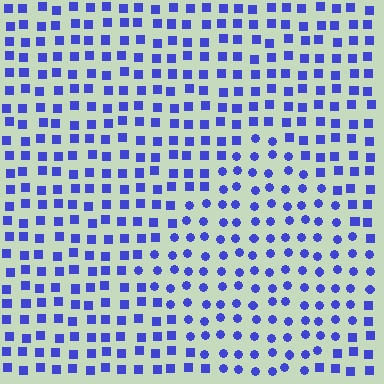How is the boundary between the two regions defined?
The boundary is defined by a change in element shape: circles inside vs. squares outside. All elements share the same color and spacing.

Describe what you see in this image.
The image is filled with small blue elements arranged in a uniform grid. A diamond-shaped region contains circles, while the surrounding area contains squares. The boundary is defined purely by the change in element shape.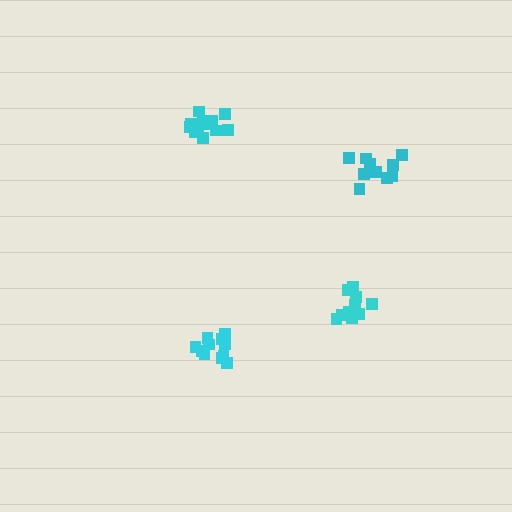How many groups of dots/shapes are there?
There are 4 groups.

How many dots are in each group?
Group 1: 13 dots, Group 2: 10 dots, Group 3: 10 dots, Group 4: 12 dots (45 total).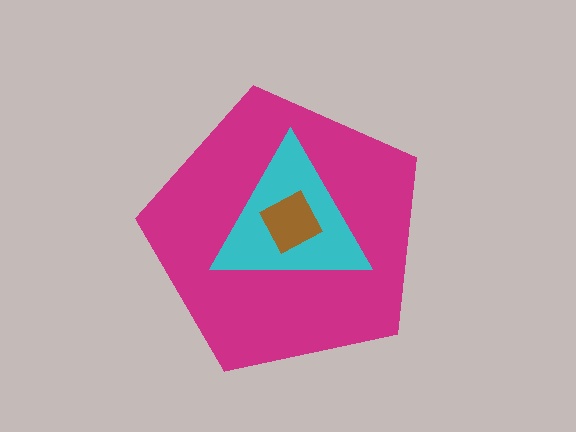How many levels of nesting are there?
3.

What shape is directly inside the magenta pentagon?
The cyan triangle.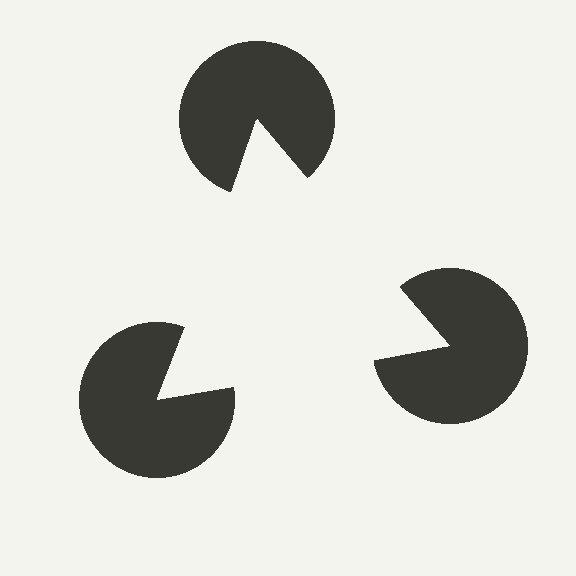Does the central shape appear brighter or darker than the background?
It typically appears slightly brighter than the background, even though no actual brightness change is drawn.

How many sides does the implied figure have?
3 sides.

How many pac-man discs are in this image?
There are 3 — one at each vertex of the illusory triangle.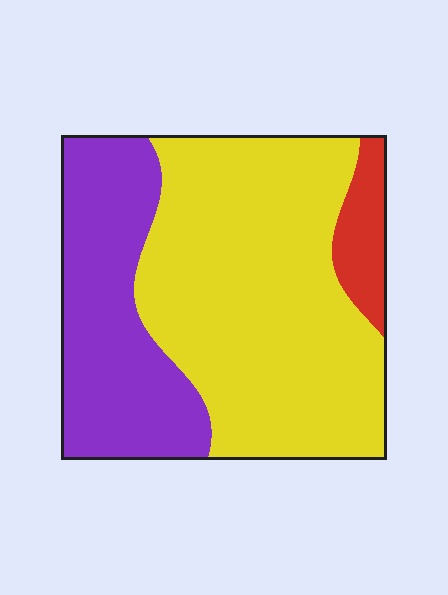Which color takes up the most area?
Yellow, at roughly 60%.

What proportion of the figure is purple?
Purple takes up about one third (1/3) of the figure.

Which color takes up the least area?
Red, at roughly 5%.